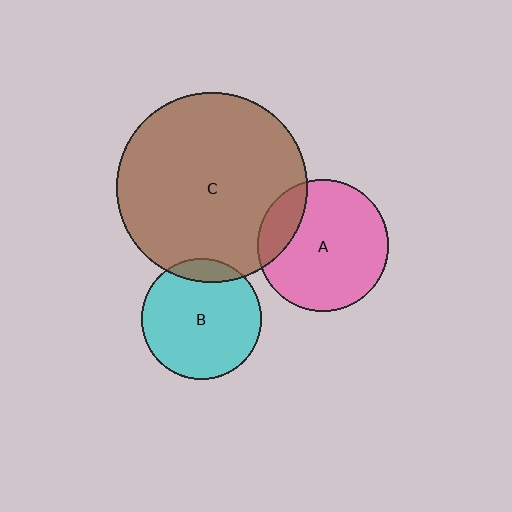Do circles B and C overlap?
Yes.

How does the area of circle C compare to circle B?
Approximately 2.5 times.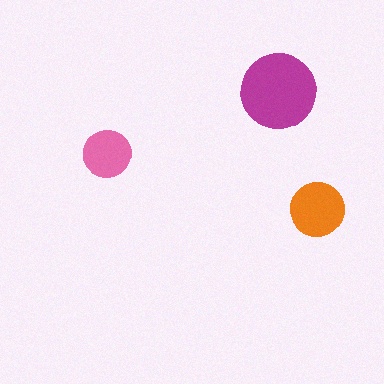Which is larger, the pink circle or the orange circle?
The orange one.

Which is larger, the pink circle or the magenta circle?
The magenta one.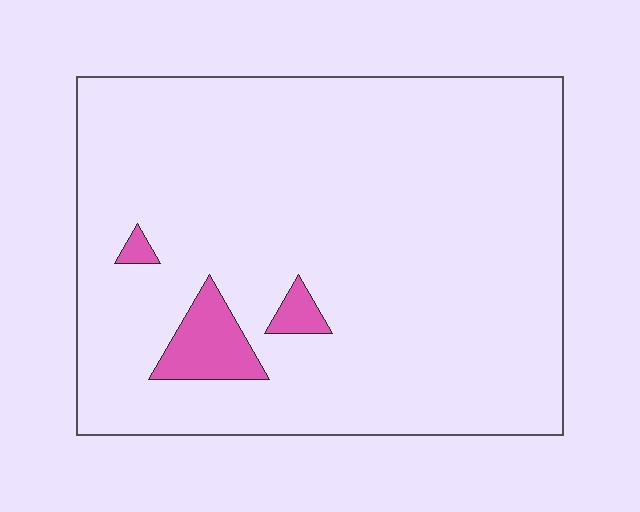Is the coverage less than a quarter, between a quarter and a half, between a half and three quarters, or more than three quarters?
Less than a quarter.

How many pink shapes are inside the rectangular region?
3.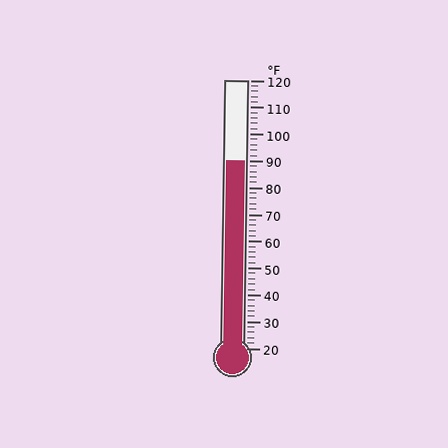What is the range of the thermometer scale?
The thermometer scale ranges from 20°F to 120°F.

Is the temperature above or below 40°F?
The temperature is above 40°F.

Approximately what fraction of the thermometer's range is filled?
The thermometer is filled to approximately 70% of its range.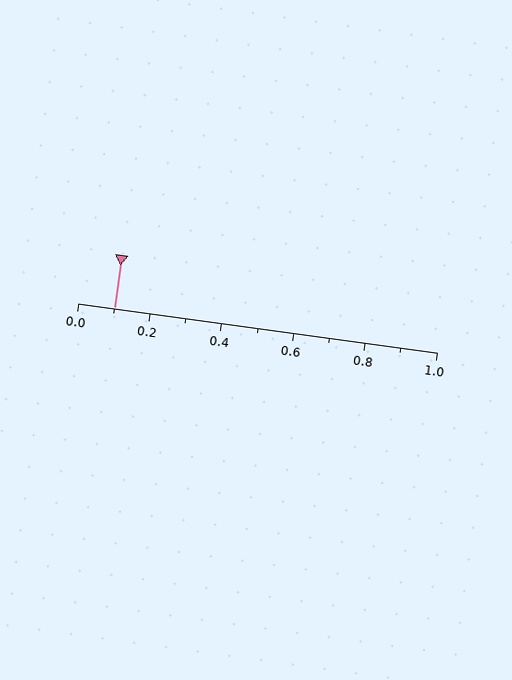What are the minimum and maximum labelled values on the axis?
The axis runs from 0.0 to 1.0.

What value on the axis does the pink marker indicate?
The marker indicates approximately 0.1.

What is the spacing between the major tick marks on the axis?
The major ticks are spaced 0.2 apart.